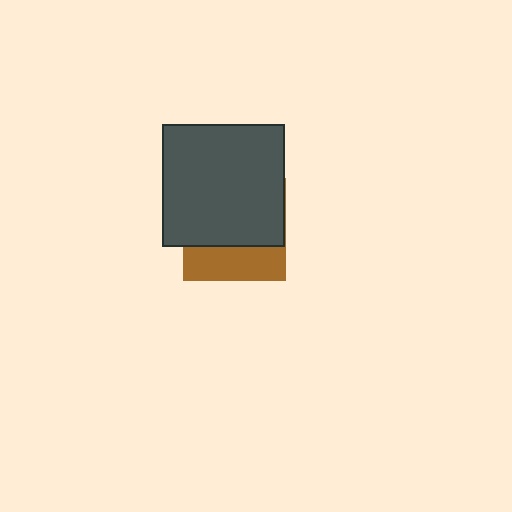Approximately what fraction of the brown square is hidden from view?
Roughly 67% of the brown square is hidden behind the dark gray square.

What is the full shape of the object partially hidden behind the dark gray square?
The partially hidden object is a brown square.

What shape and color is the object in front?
The object in front is a dark gray square.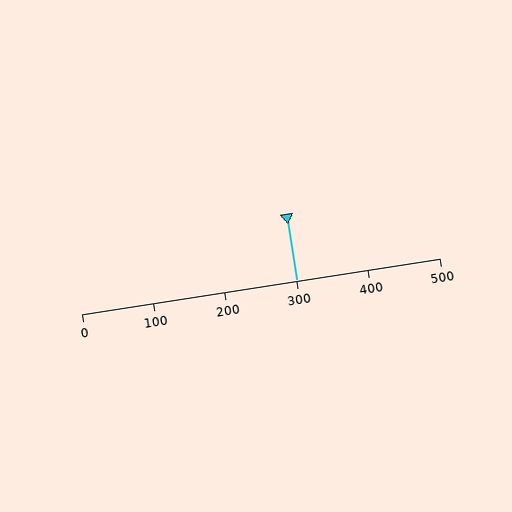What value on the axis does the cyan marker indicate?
The marker indicates approximately 300.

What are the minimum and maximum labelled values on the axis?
The axis runs from 0 to 500.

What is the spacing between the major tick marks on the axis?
The major ticks are spaced 100 apart.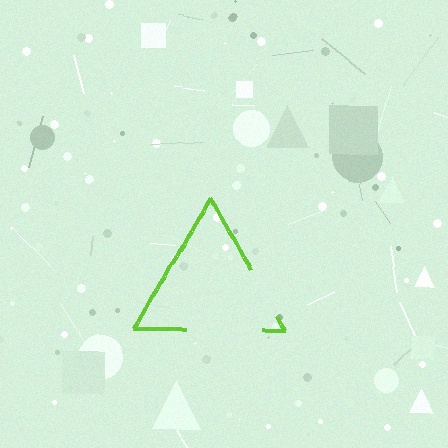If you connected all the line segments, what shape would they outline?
They would outline a triangle.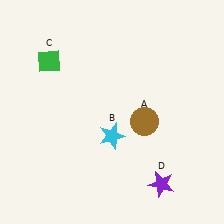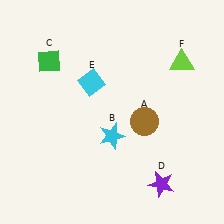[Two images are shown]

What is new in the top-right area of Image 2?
A lime triangle (F) was added in the top-right area of Image 2.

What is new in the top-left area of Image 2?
A cyan diamond (E) was added in the top-left area of Image 2.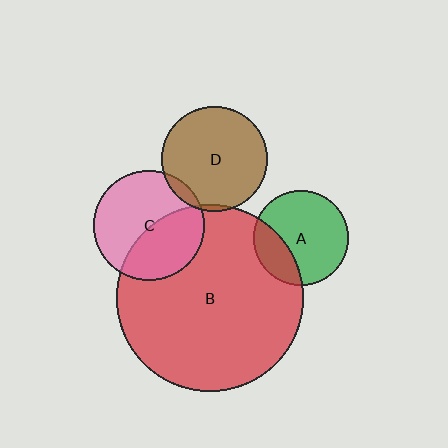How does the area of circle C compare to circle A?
Approximately 1.4 times.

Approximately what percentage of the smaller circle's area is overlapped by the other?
Approximately 25%.